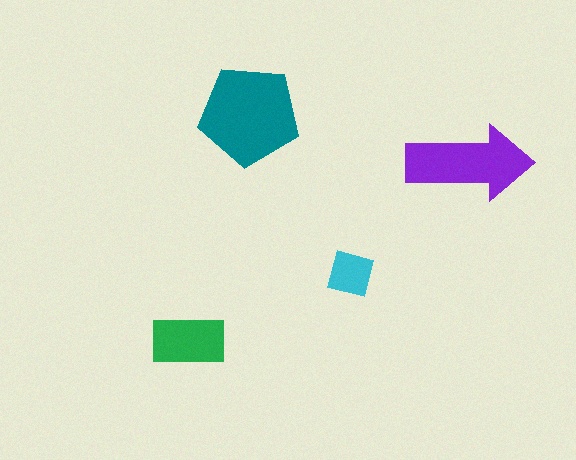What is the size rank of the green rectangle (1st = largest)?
3rd.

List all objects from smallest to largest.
The cyan square, the green rectangle, the purple arrow, the teal pentagon.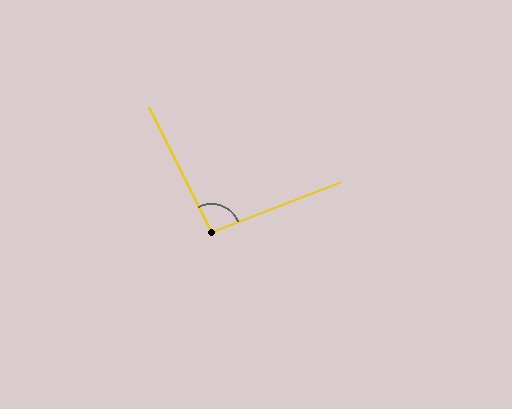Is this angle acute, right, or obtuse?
It is obtuse.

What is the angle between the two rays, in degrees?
Approximately 95 degrees.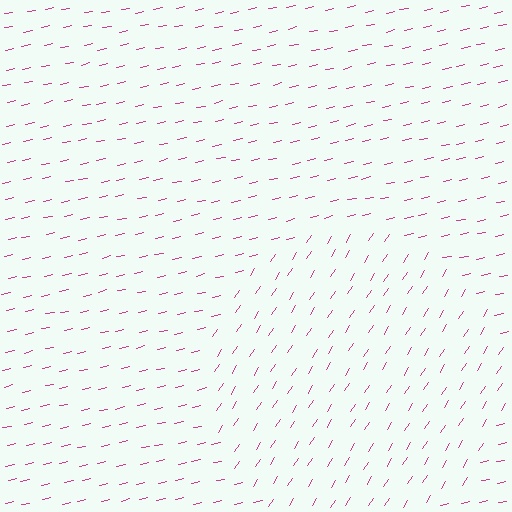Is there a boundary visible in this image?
Yes, there is a texture boundary formed by a change in line orientation.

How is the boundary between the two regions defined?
The boundary is defined purely by a change in line orientation (approximately 45 degrees difference). All lines are the same color and thickness.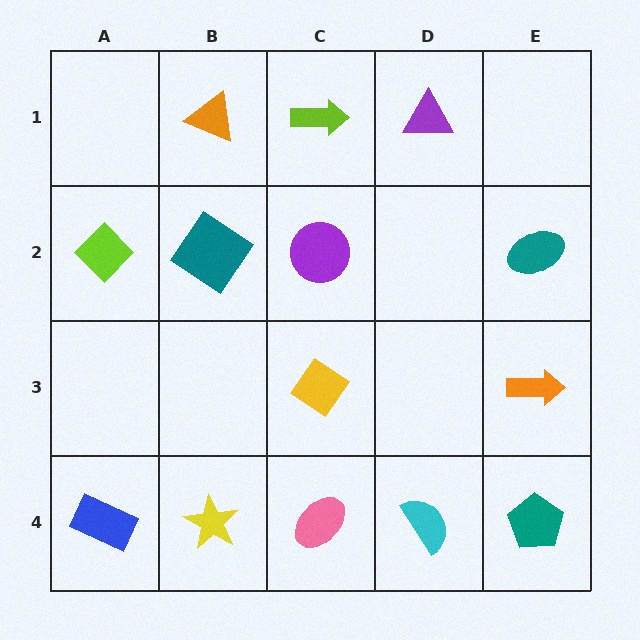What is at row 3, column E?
An orange arrow.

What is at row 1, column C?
A lime arrow.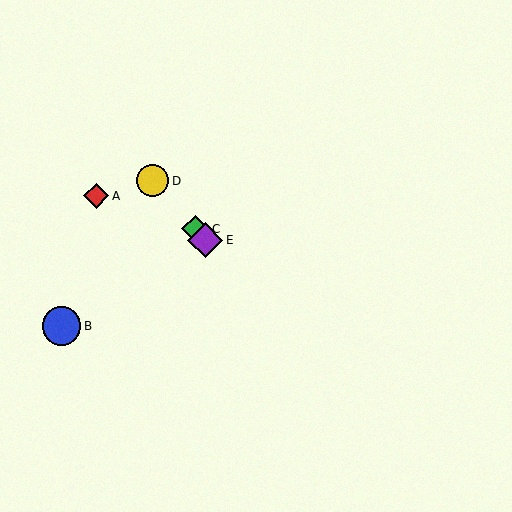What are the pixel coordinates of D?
Object D is at (153, 181).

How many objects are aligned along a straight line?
3 objects (C, D, E) are aligned along a straight line.